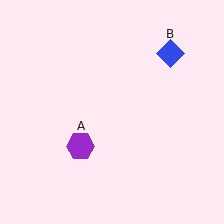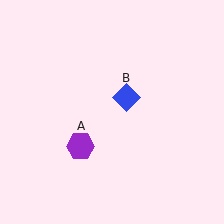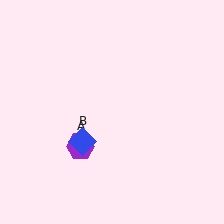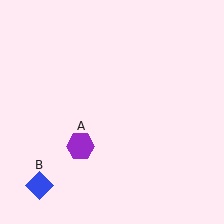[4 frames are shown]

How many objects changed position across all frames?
1 object changed position: blue diamond (object B).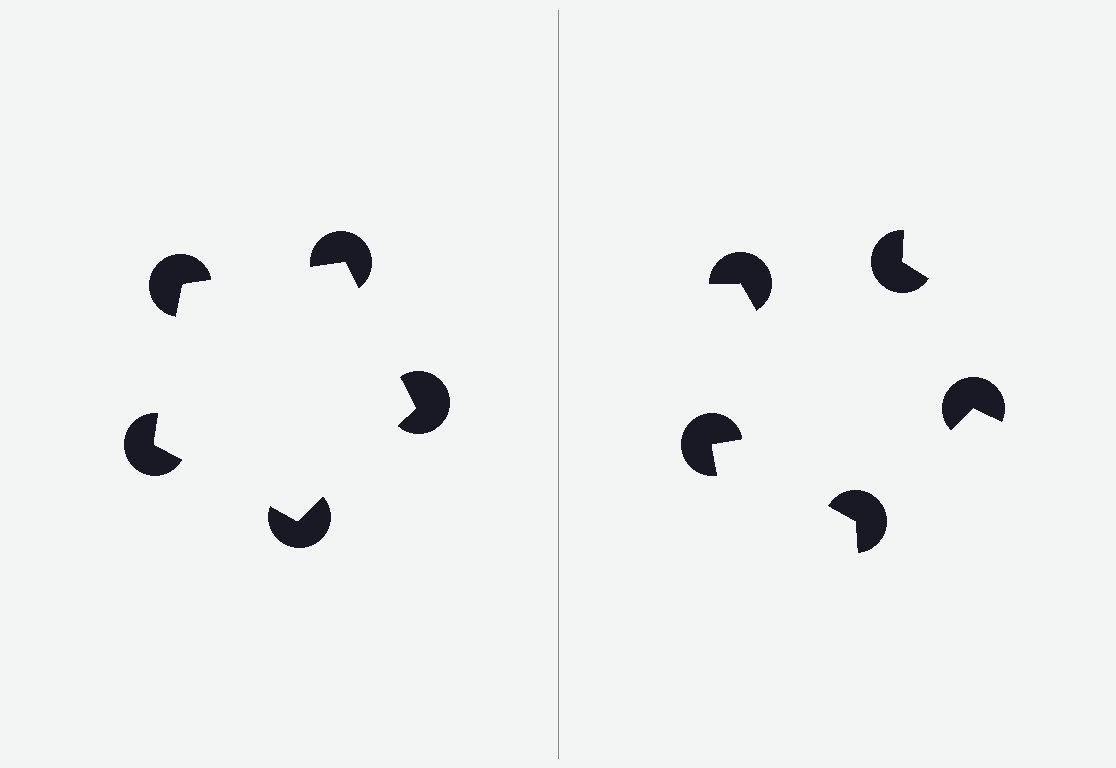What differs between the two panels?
The pac-man discs are positioned identically on both sides; only the wedge orientations differ. On the left they align to a pentagon; on the right they are misaligned.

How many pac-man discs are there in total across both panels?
10 — 5 on each side.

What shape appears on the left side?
An illusory pentagon.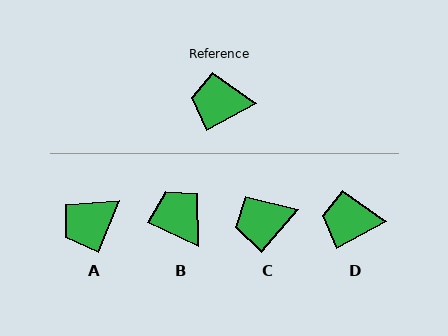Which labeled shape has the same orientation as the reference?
D.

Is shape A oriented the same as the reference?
No, it is off by about 41 degrees.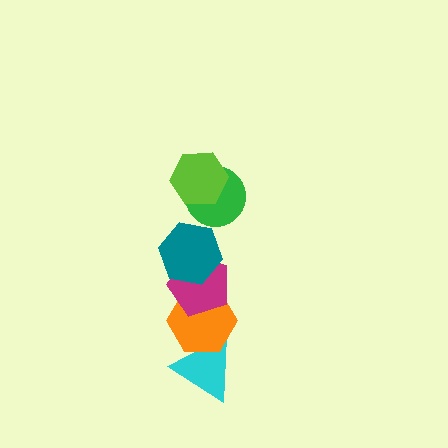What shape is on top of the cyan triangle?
The orange hexagon is on top of the cyan triangle.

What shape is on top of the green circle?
The lime hexagon is on top of the green circle.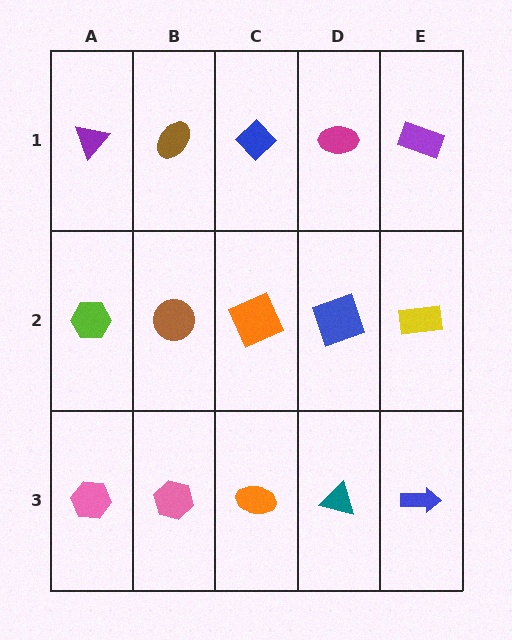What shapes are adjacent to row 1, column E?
A yellow rectangle (row 2, column E), a magenta ellipse (row 1, column D).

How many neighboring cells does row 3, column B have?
3.